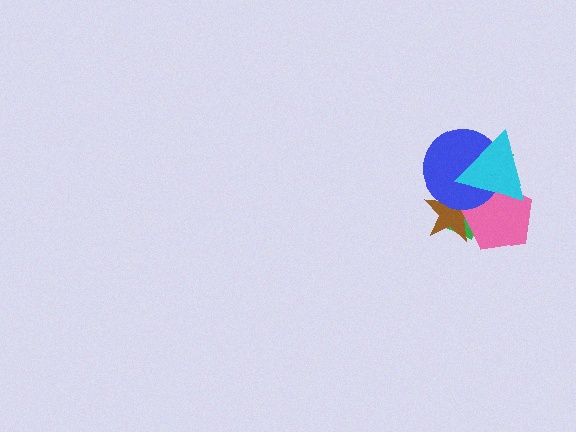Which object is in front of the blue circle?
The cyan triangle is in front of the blue circle.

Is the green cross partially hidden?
Yes, it is partially covered by another shape.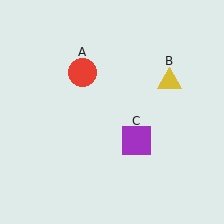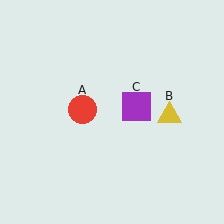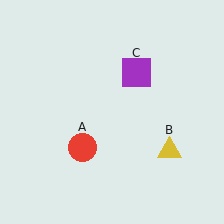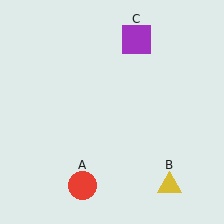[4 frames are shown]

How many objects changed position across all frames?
3 objects changed position: red circle (object A), yellow triangle (object B), purple square (object C).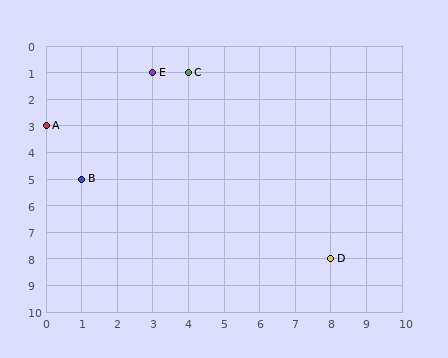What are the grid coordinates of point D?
Point D is at grid coordinates (8, 8).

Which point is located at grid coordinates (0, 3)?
Point A is at (0, 3).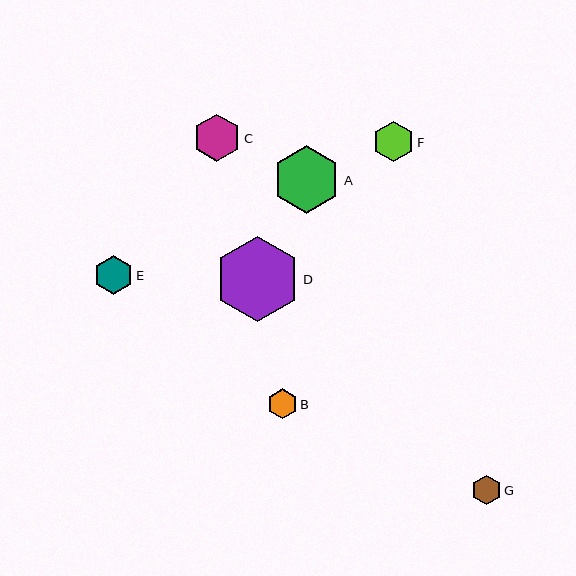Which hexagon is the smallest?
Hexagon G is the smallest with a size of approximately 29 pixels.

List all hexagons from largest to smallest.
From largest to smallest: D, A, C, F, E, B, G.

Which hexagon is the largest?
Hexagon D is the largest with a size of approximately 85 pixels.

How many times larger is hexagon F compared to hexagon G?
Hexagon F is approximately 1.4 times the size of hexagon G.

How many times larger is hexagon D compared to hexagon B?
Hexagon D is approximately 2.9 times the size of hexagon B.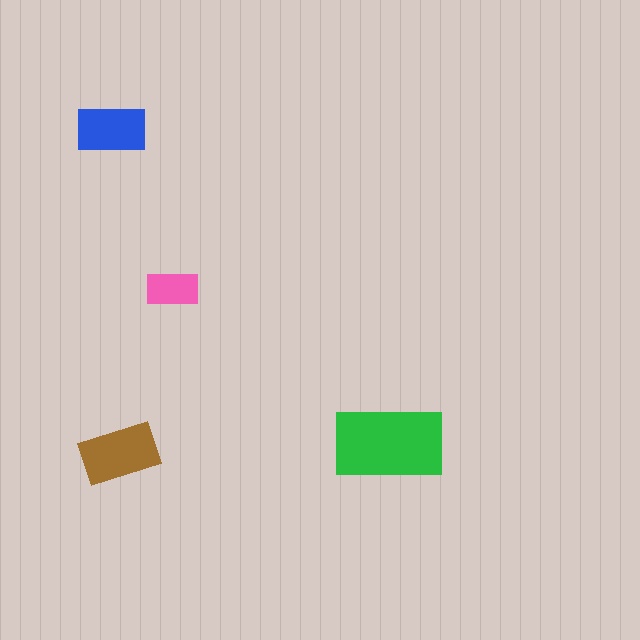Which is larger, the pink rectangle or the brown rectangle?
The brown one.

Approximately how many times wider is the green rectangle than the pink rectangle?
About 2 times wider.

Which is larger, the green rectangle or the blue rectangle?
The green one.